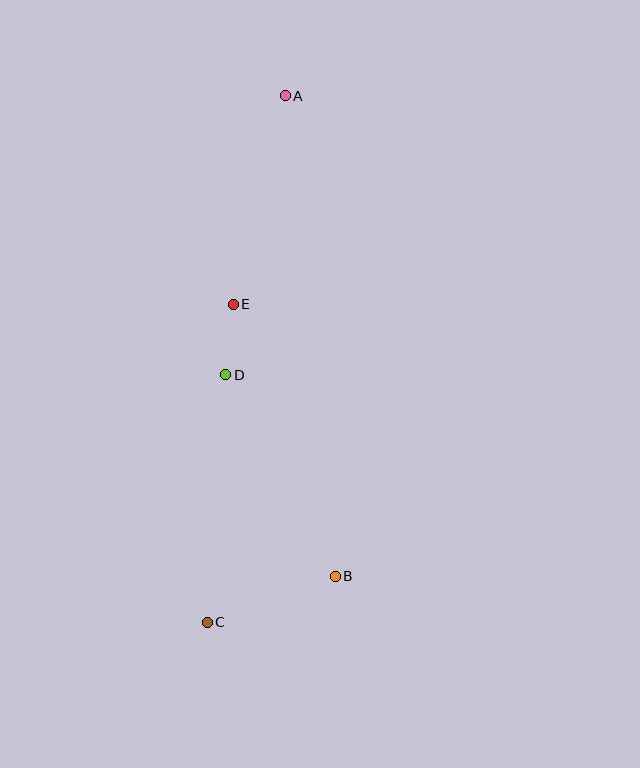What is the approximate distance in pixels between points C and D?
The distance between C and D is approximately 248 pixels.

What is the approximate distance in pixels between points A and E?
The distance between A and E is approximately 215 pixels.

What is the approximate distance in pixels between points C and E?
The distance between C and E is approximately 319 pixels.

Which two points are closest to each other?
Points D and E are closest to each other.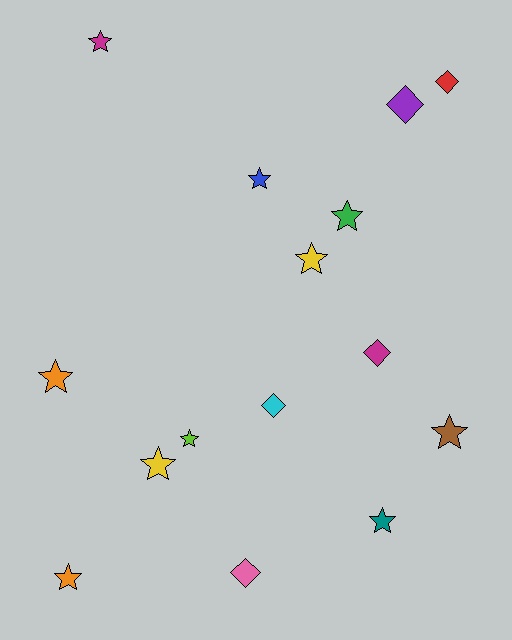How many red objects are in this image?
There is 1 red object.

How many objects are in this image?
There are 15 objects.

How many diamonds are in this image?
There are 5 diamonds.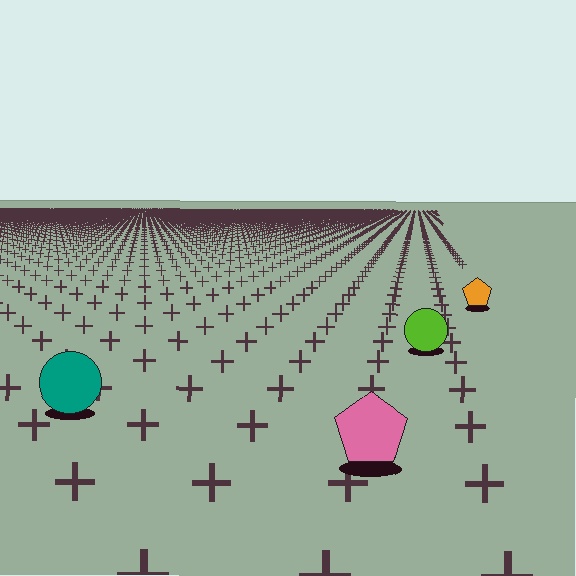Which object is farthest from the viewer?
The orange pentagon is farthest from the viewer. It appears smaller and the ground texture around it is denser.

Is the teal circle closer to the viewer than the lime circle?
Yes. The teal circle is closer — you can tell from the texture gradient: the ground texture is coarser near it.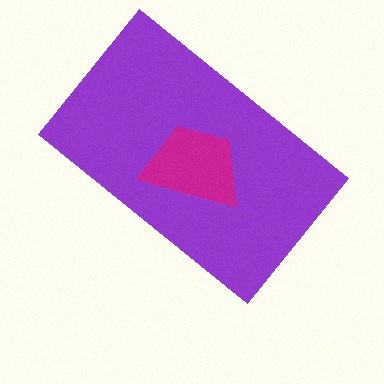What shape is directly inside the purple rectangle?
The magenta trapezoid.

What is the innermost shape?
The magenta trapezoid.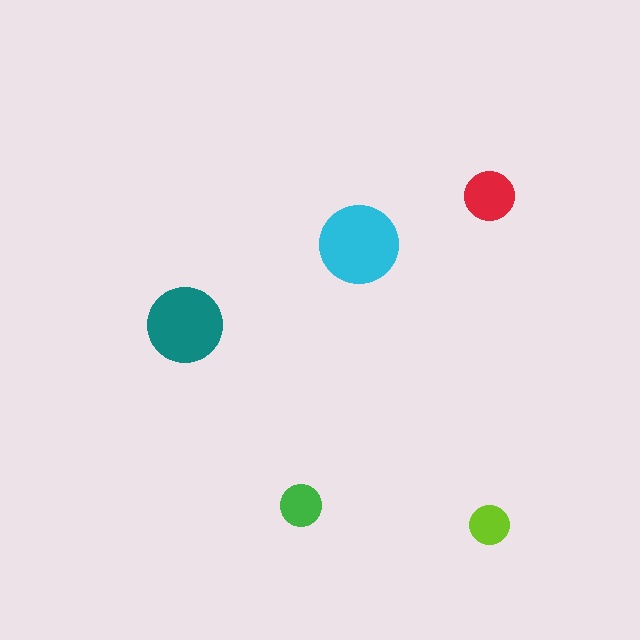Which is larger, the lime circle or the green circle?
The green one.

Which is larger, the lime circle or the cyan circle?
The cyan one.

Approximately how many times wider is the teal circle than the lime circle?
About 2 times wider.